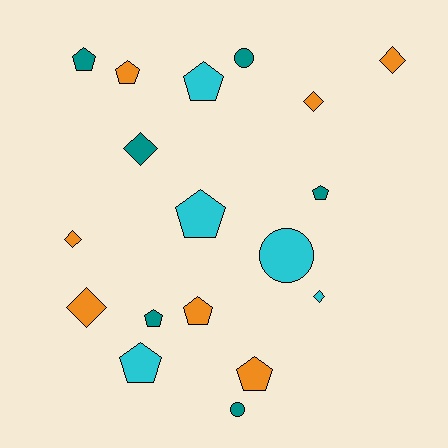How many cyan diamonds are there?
There is 1 cyan diamond.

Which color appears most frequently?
Orange, with 7 objects.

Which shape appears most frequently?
Pentagon, with 9 objects.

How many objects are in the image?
There are 18 objects.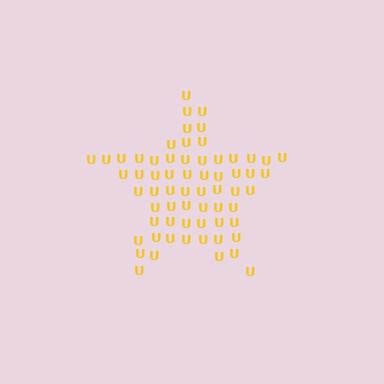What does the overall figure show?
The overall figure shows a star.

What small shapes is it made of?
It is made of small letter U's.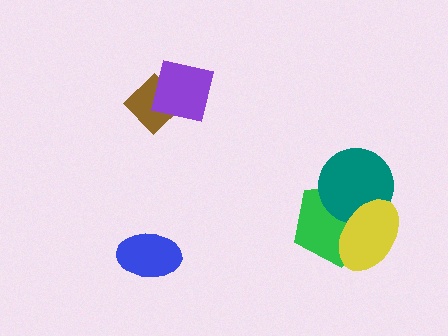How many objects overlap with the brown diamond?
1 object overlaps with the brown diamond.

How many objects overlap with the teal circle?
2 objects overlap with the teal circle.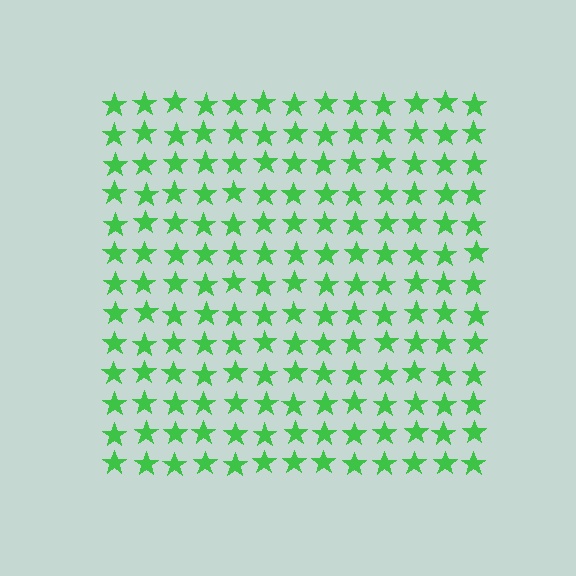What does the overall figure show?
The overall figure shows a square.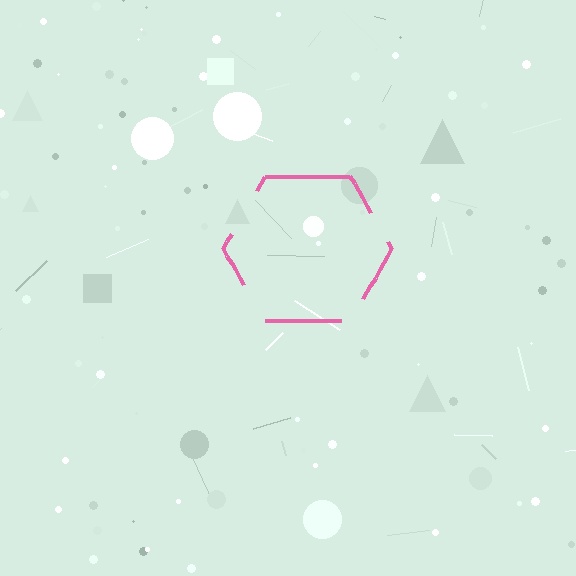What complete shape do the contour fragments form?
The contour fragments form a hexagon.